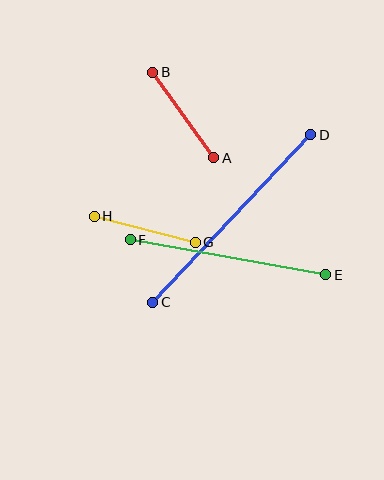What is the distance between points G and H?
The distance is approximately 105 pixels.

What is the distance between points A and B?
The distance is approximately 105 pixels.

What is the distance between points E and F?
The distance is approximately 198 pixels.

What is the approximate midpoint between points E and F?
The midpoint is at approximately (228, 257) pixels.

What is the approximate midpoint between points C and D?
The midpoint is at approximately (232, 219) pixels.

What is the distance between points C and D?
The distance is approximately 230 pixels.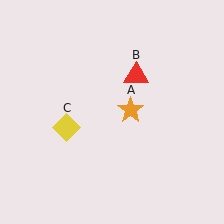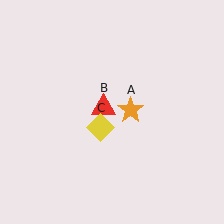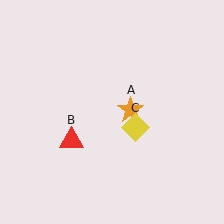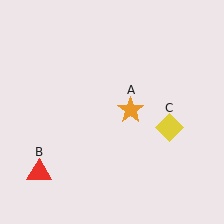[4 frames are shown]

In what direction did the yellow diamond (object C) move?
The yellow diamond (object C) moved right.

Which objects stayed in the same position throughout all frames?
Orange star (object A) remained stationary.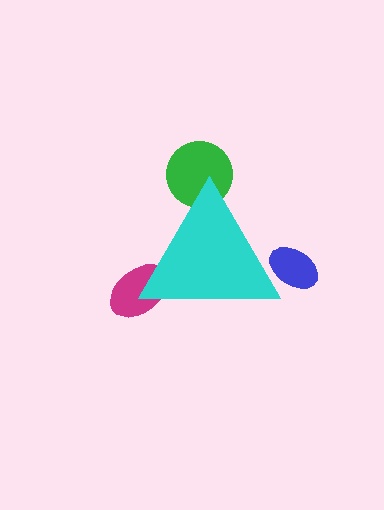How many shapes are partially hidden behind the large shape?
3 shapes are partially hidden.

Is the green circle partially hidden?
Yes, the green circle is partially hidden behind the cyan triangle.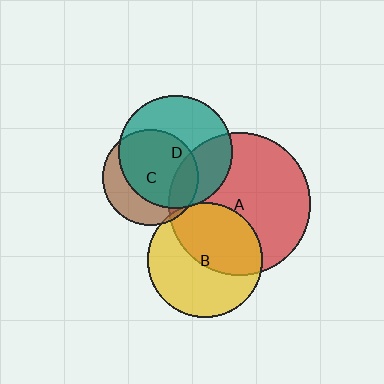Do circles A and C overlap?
Yes.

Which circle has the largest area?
Circle A (red).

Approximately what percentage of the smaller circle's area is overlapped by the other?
Approximately 20%.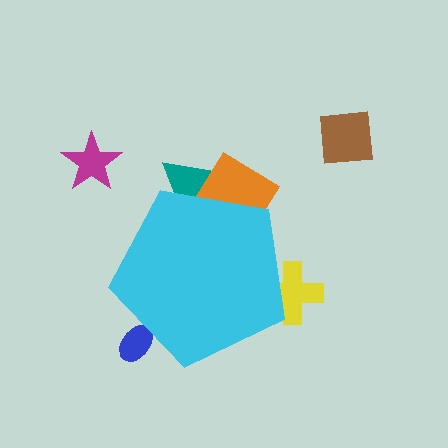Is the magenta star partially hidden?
No, the magenta star is fully visible.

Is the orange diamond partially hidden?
Yes, the orange diamond is partially hidden behind the cyan pentagon.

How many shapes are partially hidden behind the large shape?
4 shapes are partially hidden.